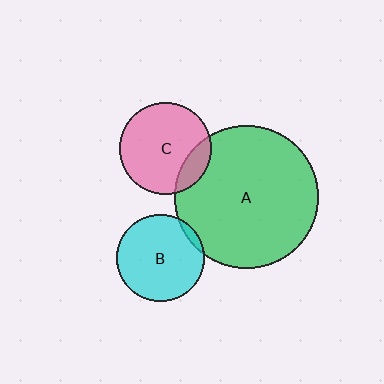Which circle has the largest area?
Circle A (green).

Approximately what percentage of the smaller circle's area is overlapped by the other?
Approximately 15%.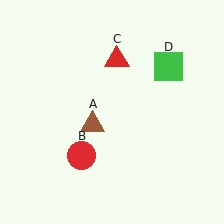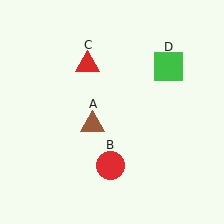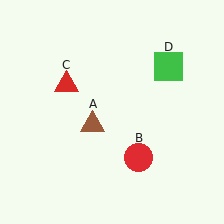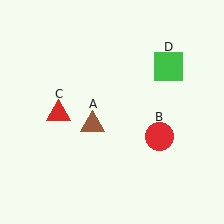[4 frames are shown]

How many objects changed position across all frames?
2 objects changed position: red circle (object B), red triangle (object C).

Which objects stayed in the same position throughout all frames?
Brown triangle (object A) and green square (object D) remained stationary.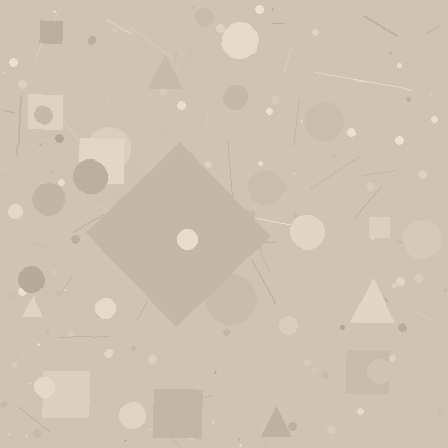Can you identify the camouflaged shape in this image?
The camouflaged shape is a diamond.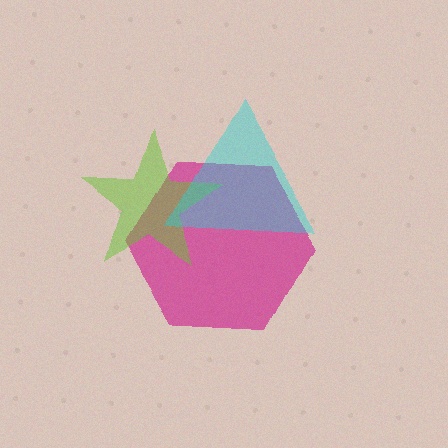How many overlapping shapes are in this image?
There are 3 overlapping shapes in the image.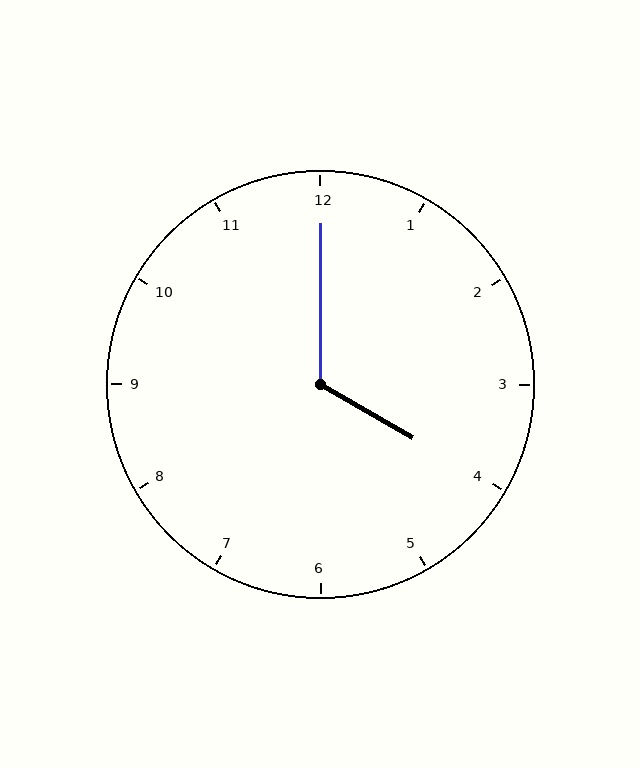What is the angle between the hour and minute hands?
Approximately 120 degrees.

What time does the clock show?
4:00.